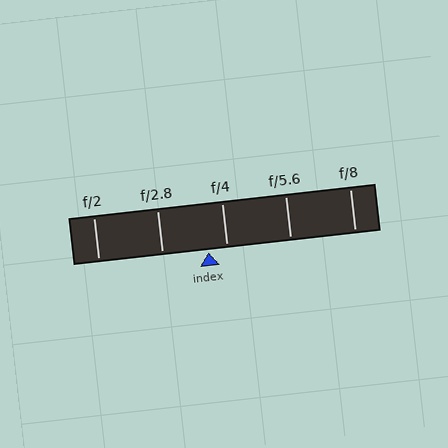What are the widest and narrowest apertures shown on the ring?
The widest aperture shown is f/2 and the narrowest is f/8.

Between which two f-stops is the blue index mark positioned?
The index mark is between f/2.8 and f/4.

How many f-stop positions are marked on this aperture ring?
There are 5 f-stop positions marked.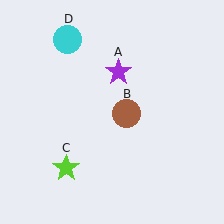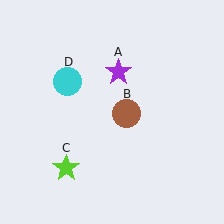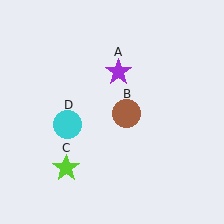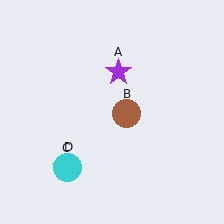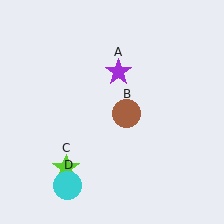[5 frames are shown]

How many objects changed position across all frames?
1 object changed position: cyan circle (object D).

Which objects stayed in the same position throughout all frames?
Purple star (object A) and brown circle (object B) and lime star (object C) remained stationary.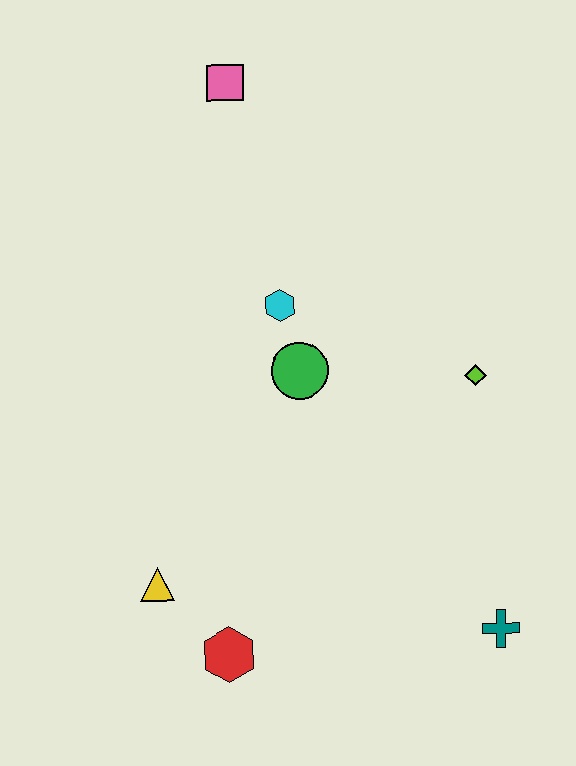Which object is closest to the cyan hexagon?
The green circle is closest to the cyan hexagon.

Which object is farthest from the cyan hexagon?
The teal cross is farthest from the cyan hexagon.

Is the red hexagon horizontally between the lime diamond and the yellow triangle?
Yes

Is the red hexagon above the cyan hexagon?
No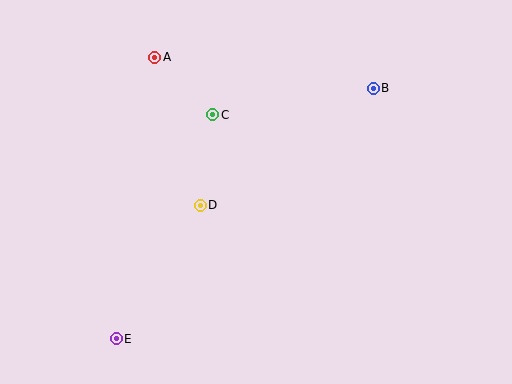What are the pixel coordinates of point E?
Point E is at (116, 339).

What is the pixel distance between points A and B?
The distance between A and B is 221 pixels.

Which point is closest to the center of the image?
Point D at (200, 205) is closest to the center.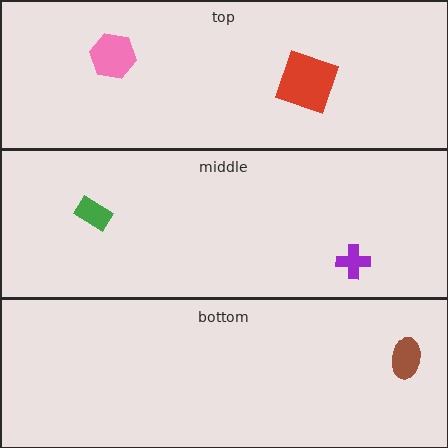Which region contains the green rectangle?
The middle region.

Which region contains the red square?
The top region.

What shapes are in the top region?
The red square, the pink hexagon.